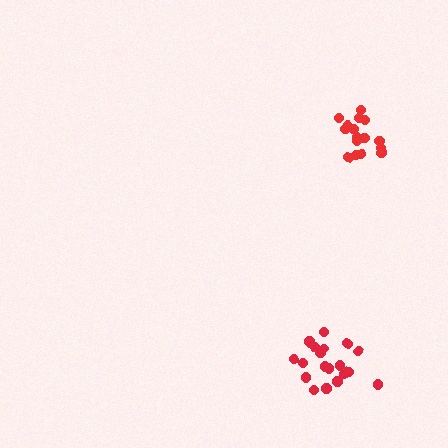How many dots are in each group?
Group 1: 16 dots, Group 2: 20 dots (36 total).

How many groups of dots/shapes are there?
There are 2 groups.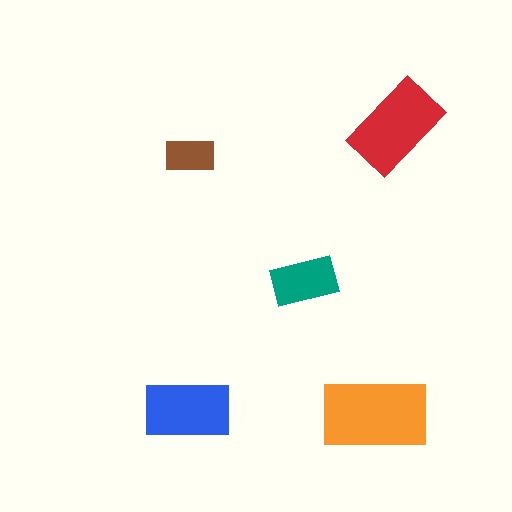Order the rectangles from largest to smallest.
the orange one, the red one, the blue one, the teal one, the brown one.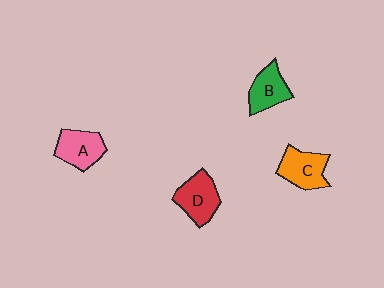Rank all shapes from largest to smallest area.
From largest to smallest: D (red), C (orange), A (pink), B (green).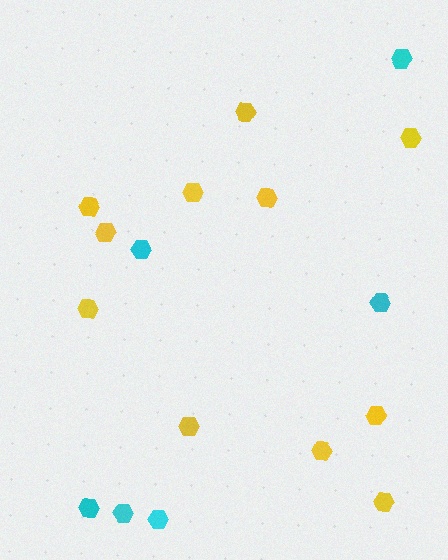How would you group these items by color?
There are 2 groups: one group of yellow hexagons (11) and one group of cyan hexagons (6).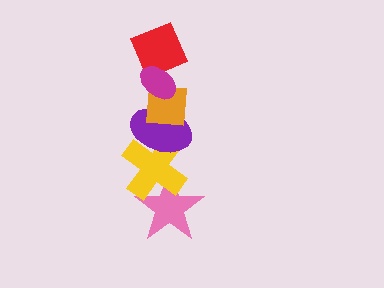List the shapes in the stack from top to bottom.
From top to bottom: the magenta ellipse, the red diamond, the orange square, the purple ellipse, the yellow cross, the pink star.